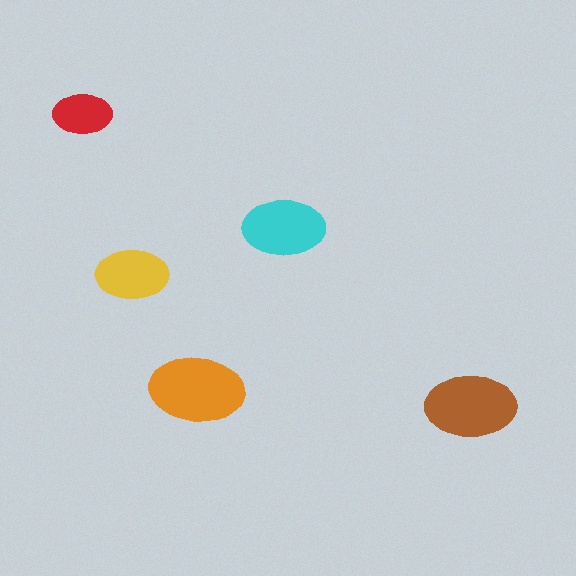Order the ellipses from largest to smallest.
the orange one, the brown one, the cyan one, the yellow one, the red one.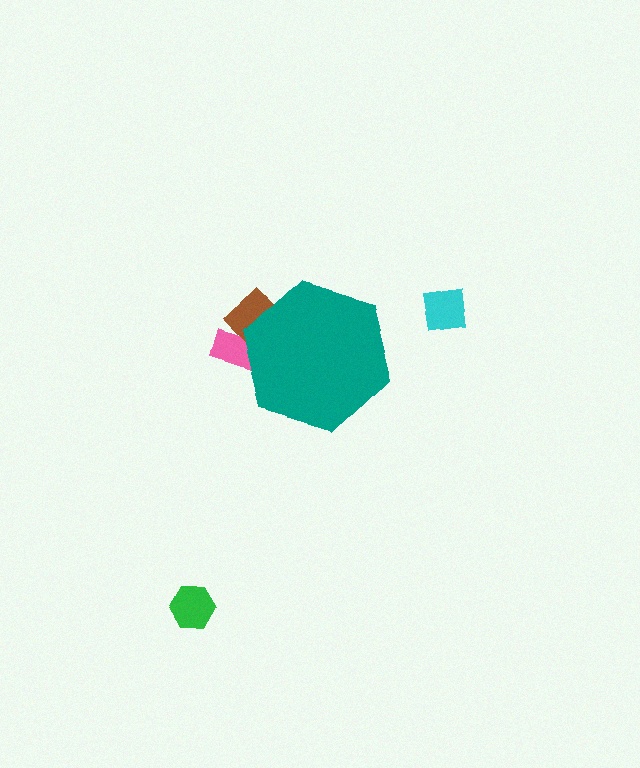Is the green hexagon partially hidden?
No, the green hexagon is fully visible.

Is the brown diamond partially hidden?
Yes, the brown diamond is partially hidden behind the teal hexagon.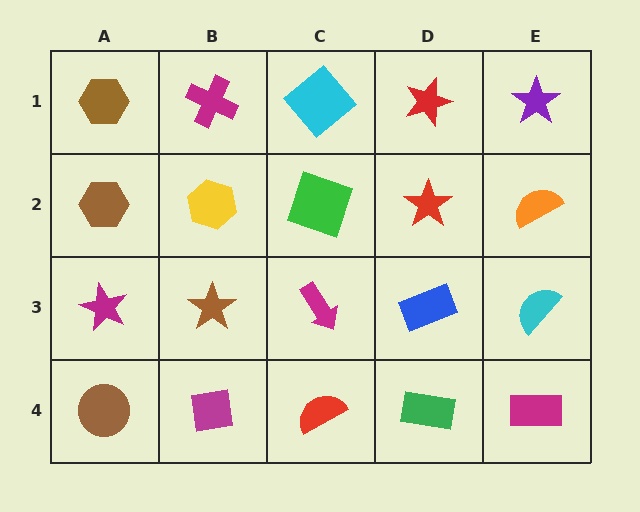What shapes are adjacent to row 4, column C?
A magenta arrow (row 3, column C), a magenta square (row 4, column B), a green rectangle (row 4, column D).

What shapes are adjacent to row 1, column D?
A red star (row 2, column D), a cyan diamond (row 1, column C), a purple star (row 1, column E).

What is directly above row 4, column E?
A cyan semicircle.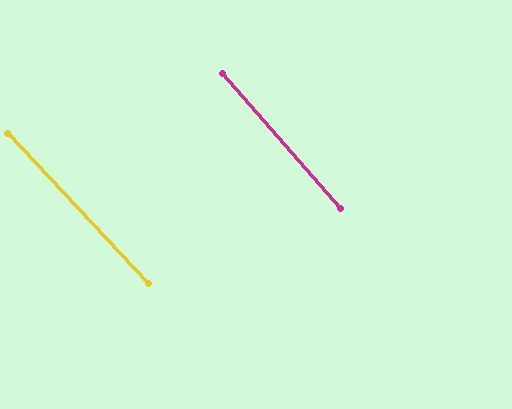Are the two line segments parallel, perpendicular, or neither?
Parallel — their directions differ by only 1.9°.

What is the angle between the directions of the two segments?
Approximately 2 degrees.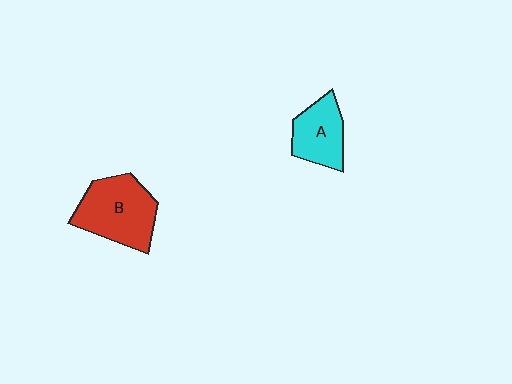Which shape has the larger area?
Shape B (red).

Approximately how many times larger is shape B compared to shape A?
Approximately 1.5 times.